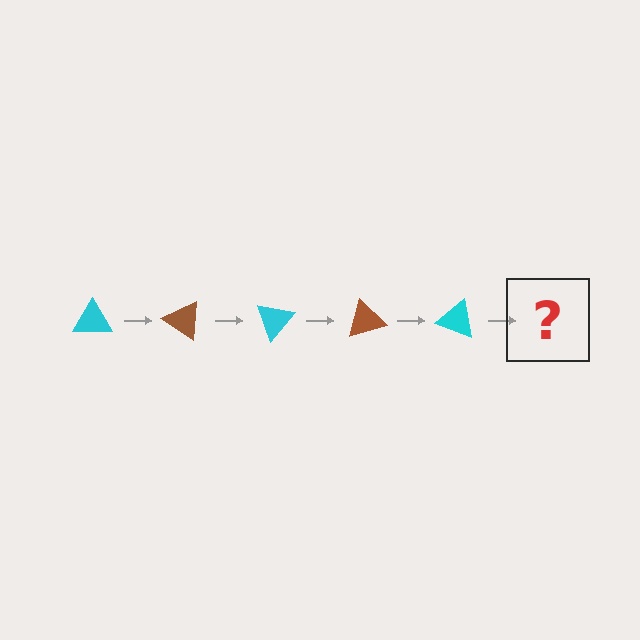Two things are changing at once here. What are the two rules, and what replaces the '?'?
The two rules are that it rotates 35 degrees each step and the color cycles through cyan and brown. The '?' should be a brown triangle, rotated 175 degrees from the start.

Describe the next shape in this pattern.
It should be a brown triangle, rotated 175 degrees from the start.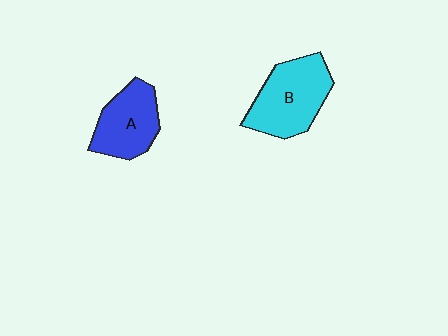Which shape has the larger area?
Shape B (cyan).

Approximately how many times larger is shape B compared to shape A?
Approximately 1.3 times.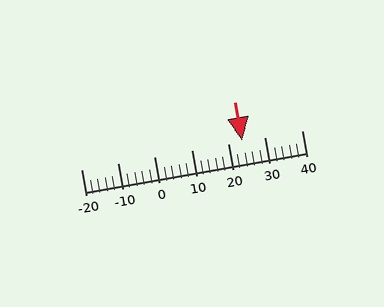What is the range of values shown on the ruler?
The ruler shows values from -20 to 40.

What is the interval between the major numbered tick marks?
The major tick marks are spaced 10 units apart.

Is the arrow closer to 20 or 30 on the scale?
The arrow is closer to 20.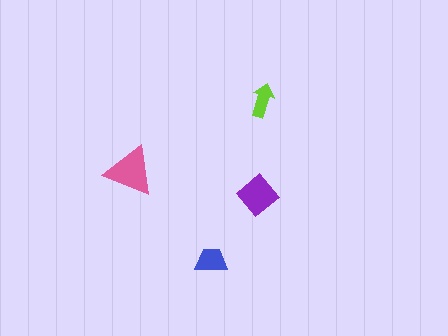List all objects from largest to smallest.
The pink triangle, the purple diamond, the blue trapezoid, the lime arrow.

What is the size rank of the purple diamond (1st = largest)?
2nd.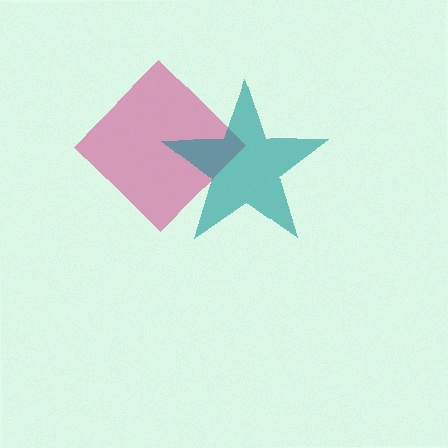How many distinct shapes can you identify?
There are 2 distinct shapes: a magenta diamond, a teal star.